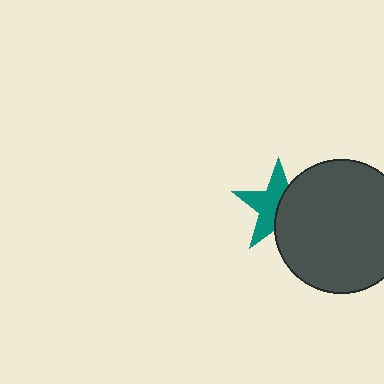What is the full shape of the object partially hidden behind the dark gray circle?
The partially hidden object is a teal star.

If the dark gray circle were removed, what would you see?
You would see the complete teal star.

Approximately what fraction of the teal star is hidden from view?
Roughly 46% of the teal star is hidden behind the dark gray circle.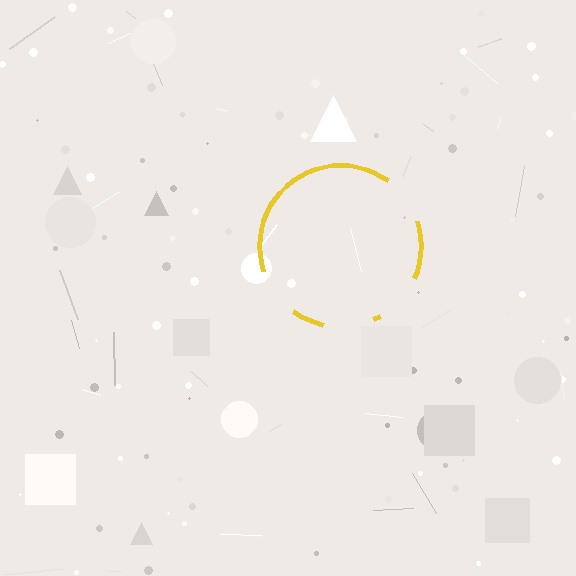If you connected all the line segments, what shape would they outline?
They would outline a circle.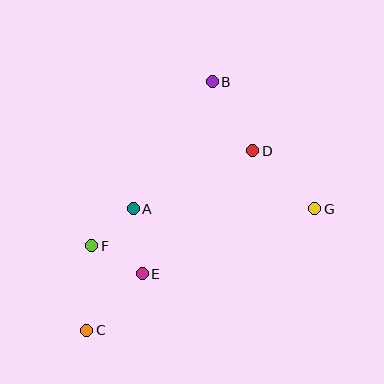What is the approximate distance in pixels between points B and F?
The distance between B and F is approximately 204 pixels.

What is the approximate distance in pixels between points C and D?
The distance between C and D is approximately 244 pixels.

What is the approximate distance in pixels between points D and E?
The distance between D and E is approximately 166 pixels.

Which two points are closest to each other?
Points A and F are closest to each other.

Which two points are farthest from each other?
Points B and C are farthest from each other.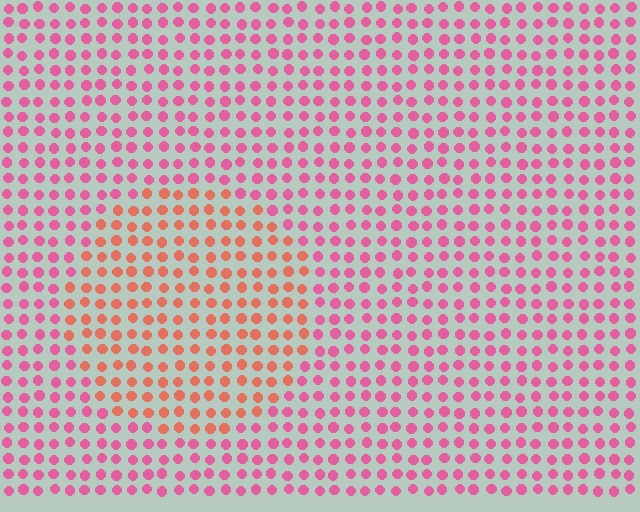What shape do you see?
I see a circle.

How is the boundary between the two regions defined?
The boundary is defined purely by a slight shift in hue (about 37 degrees). Spacing, size, and orientation are identical on both sides.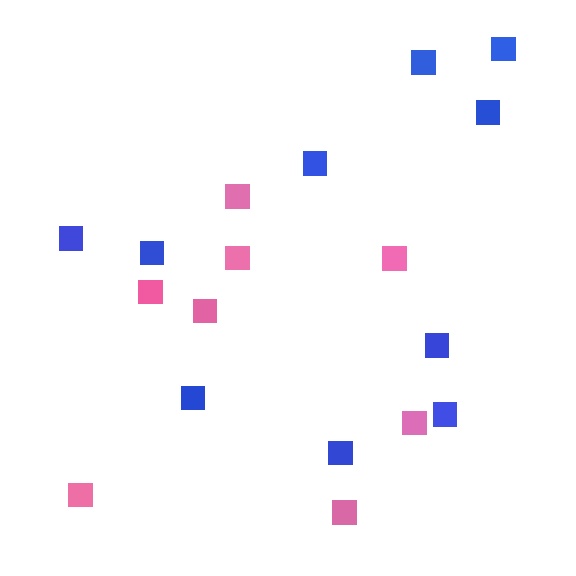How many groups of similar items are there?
There are 2 groups: one group of pink squares (8) and one group of blue squares (10).